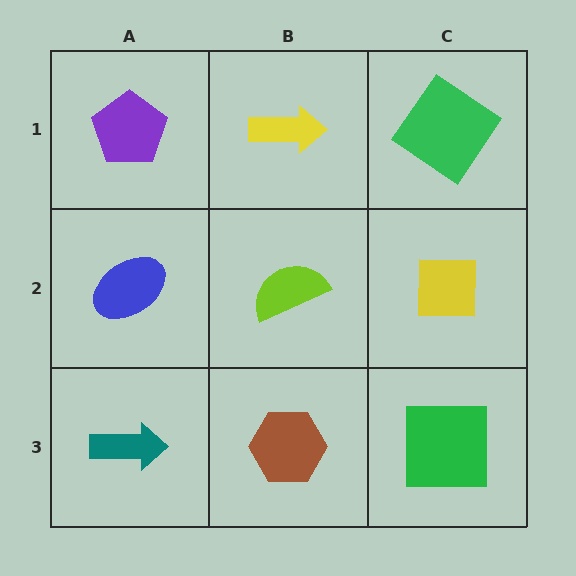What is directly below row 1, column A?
A blue ellipse.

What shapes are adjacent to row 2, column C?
A green diamond (row 1, column C), a green square (row 3, column C), a lime semicircle (row 2, column B).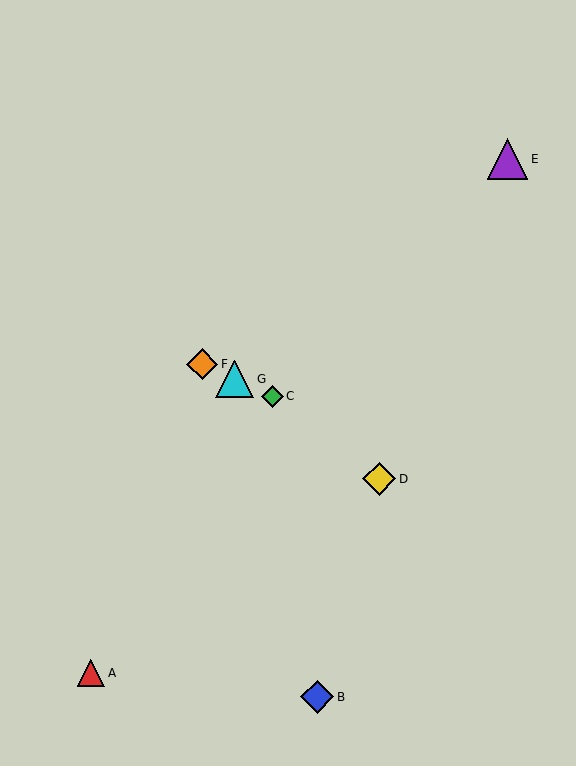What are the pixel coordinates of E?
Object E is at (508, 159).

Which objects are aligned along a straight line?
Objects C, F, G are aligned along a straight line.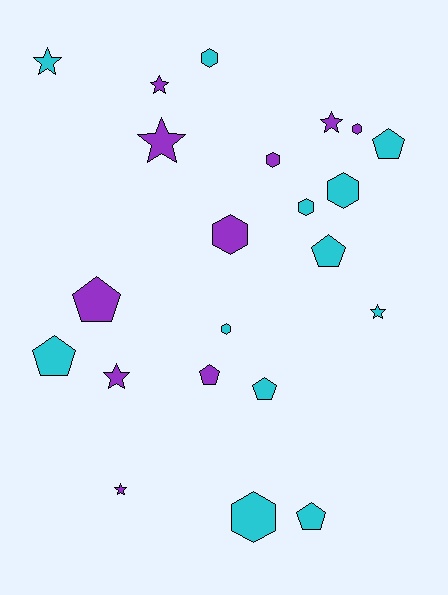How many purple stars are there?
There are 5 purple stars.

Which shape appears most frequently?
Hexagon, with 8 objects.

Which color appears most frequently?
Cyan, with 12 objects.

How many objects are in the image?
There are 22 objects.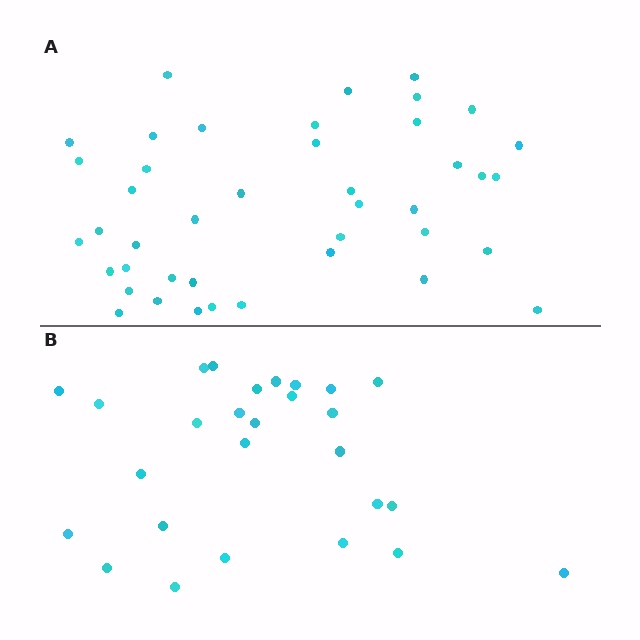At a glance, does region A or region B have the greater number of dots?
Region A (the top region) has more dots.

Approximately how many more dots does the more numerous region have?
Region A has approximately 15 more dots than region B.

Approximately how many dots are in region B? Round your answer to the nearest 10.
About 30 dots. (The exact count is 27, which rounds to 30.)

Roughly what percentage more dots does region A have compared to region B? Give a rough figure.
About 55% more.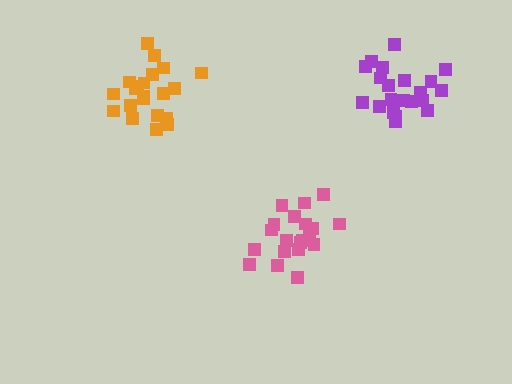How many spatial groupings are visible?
There are 3 spatial groupings.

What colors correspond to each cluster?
The clusters are colored: orange, pink, purple.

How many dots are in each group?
Group 1: 21 dots, Group 2: 20 dots, Group 3: 21 dots (62 total).